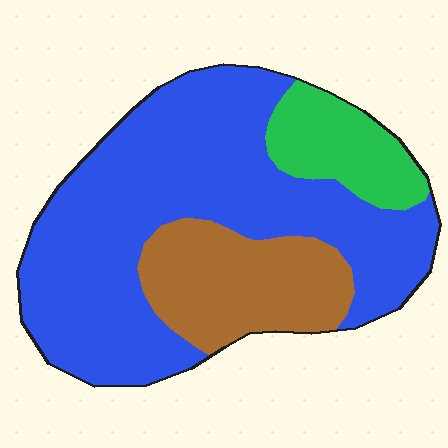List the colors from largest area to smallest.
From largest to smallest: blue, brown, green.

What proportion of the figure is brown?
Brown takes up about one fifth (1/5) of the figure.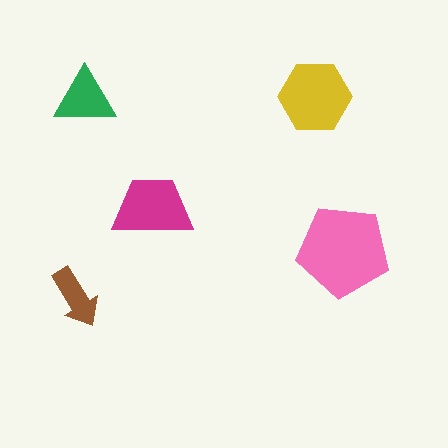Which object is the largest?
The pink pentagon.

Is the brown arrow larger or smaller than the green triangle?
Smaller.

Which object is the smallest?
The brown arrow.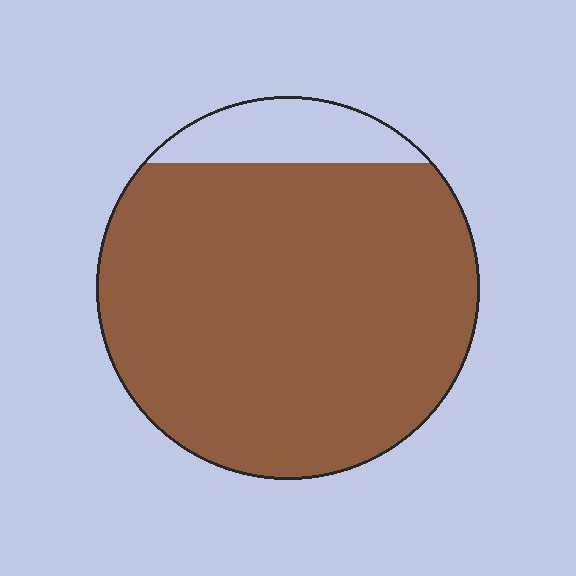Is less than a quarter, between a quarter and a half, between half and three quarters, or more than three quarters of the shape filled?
More than three quarters.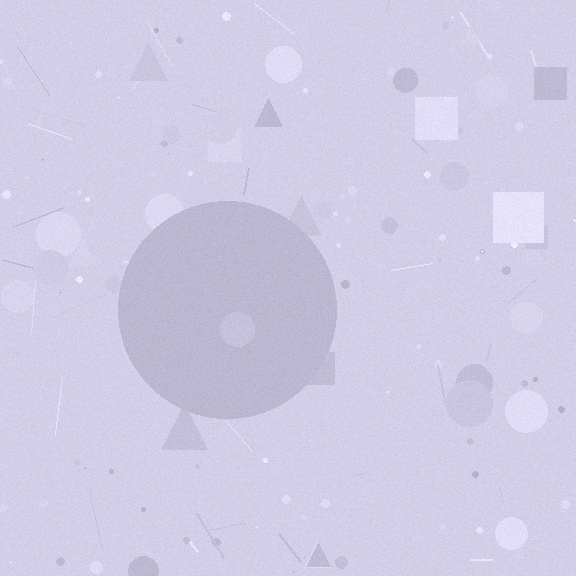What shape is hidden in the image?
A circle is hidden in the image.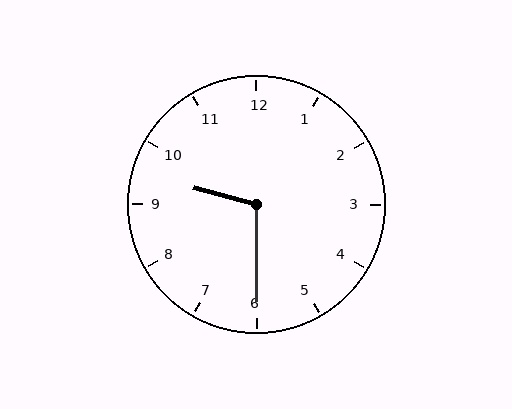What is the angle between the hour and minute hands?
Approximately 105 degrees.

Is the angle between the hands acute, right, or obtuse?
It is obtuse.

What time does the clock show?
9:30.